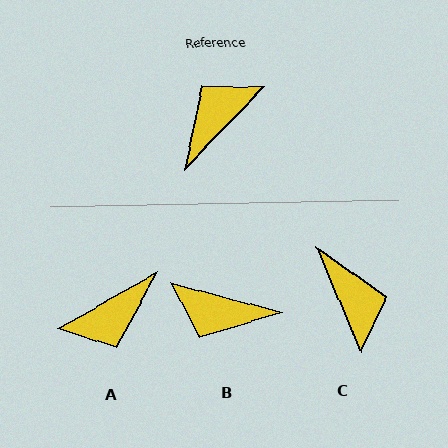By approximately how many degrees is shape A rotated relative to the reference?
Approximately 164 degrees counter-clockwise.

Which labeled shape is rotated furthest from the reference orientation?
A, about 164 degrees away.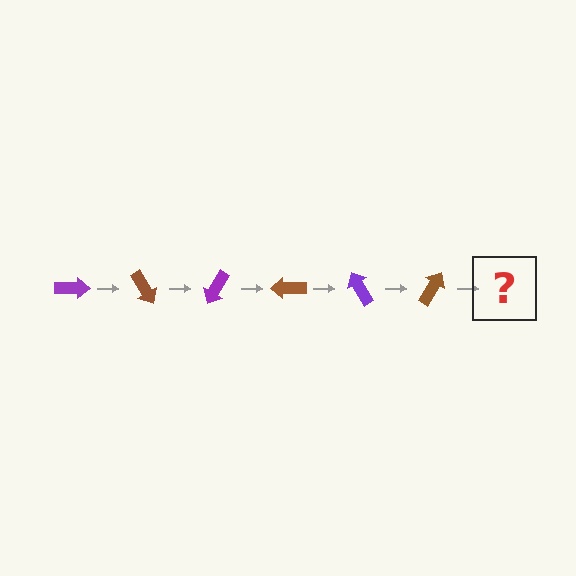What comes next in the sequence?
The next element should be a purple arrow, rotated 360 degrees from the start.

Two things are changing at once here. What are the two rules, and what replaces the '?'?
The two rules are that it rotates 60 degrees each step and the color cycles through purple and brown. The '?' should be a purple arrow, rotated 360 degrees from the start.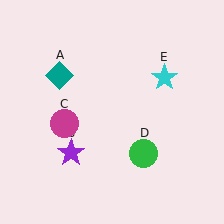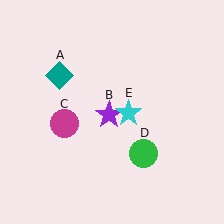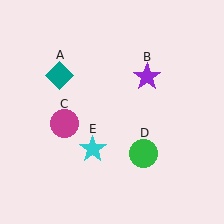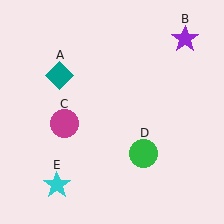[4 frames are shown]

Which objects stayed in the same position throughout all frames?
Teal diamond (object A) and magenta circle (object C) and green circle (object D) remained stationary.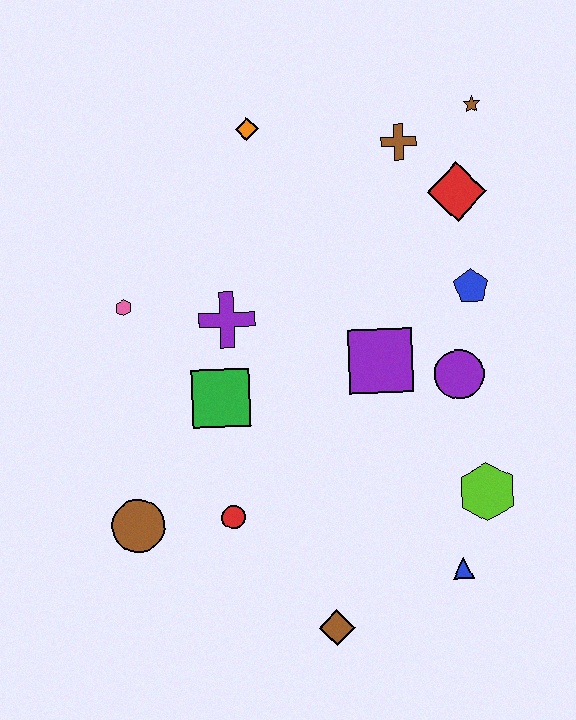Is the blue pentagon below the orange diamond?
Yes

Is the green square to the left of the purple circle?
Yes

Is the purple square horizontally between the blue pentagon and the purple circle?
No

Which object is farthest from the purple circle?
The brown circle is farthest from the purple circle.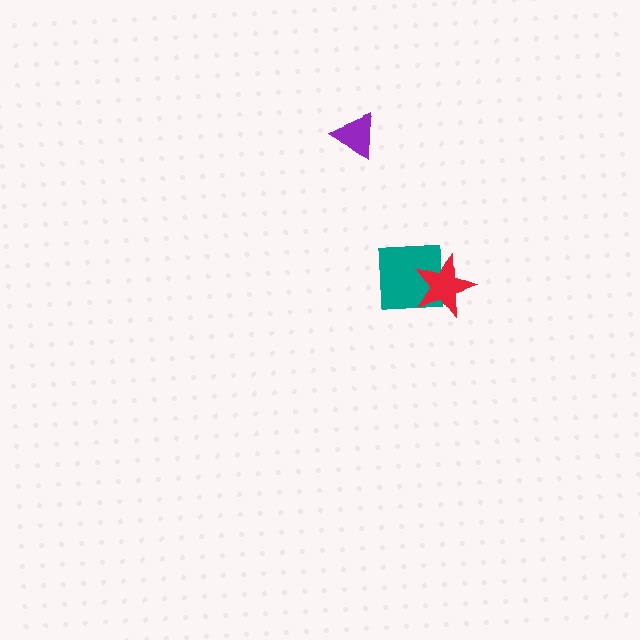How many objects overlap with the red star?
1 object overlaps with the red star.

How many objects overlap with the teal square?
1 object overlaps with the teal square.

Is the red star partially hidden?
No, no other shape covers it.